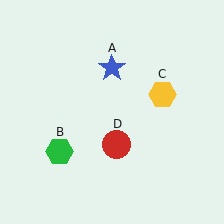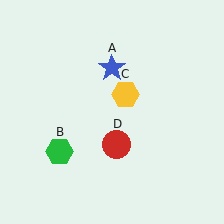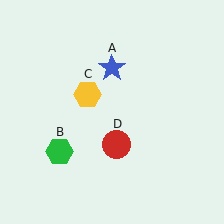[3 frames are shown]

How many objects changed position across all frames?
1 object changed position: yellow hexagon (object C).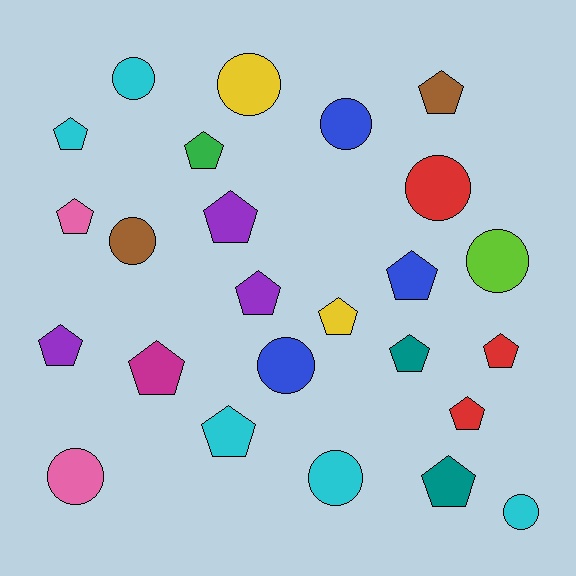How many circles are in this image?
There are 10 circles.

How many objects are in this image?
There are 25 objects.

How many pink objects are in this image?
There are 2 pink objects.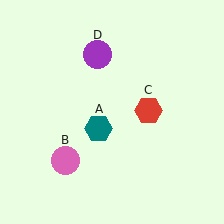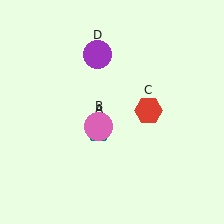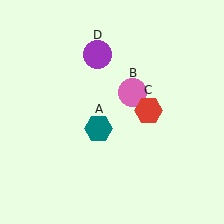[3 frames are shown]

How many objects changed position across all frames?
1 object changed position: pink circle (object B).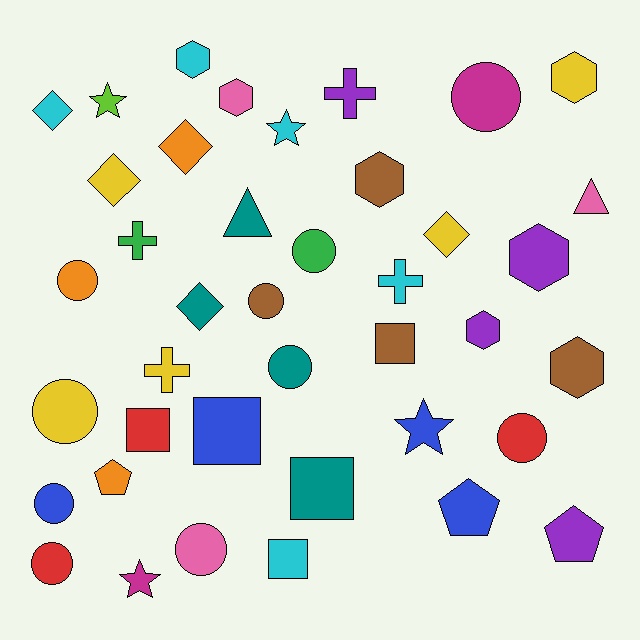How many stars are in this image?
There are 4 stars.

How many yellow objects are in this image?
There are 5 yellow objects.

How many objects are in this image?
There are 40 objects.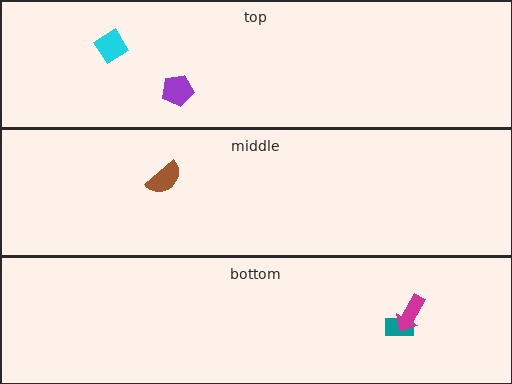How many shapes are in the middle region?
1.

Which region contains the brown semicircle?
The middle region.